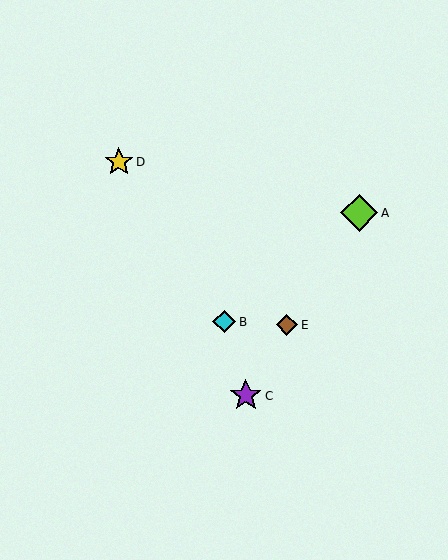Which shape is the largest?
The lime diamond (labeled A) is the largest.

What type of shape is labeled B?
Shape B is a cyan diamond.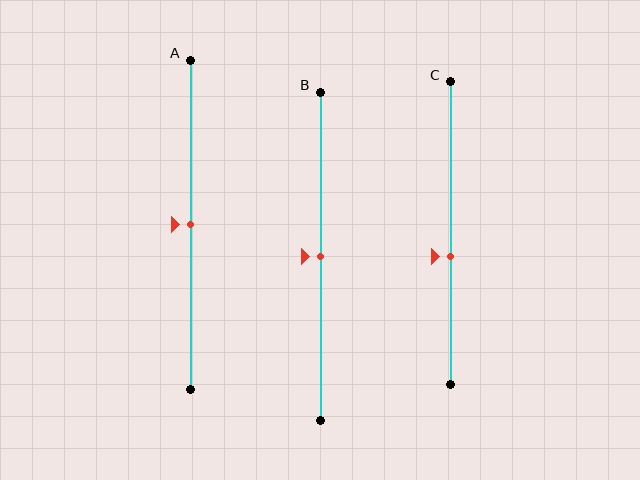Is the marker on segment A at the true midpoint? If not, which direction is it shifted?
Yes, the marker on segment A is at the true midpoint.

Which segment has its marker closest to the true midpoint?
Segment A has its marker closest to the true midpoint.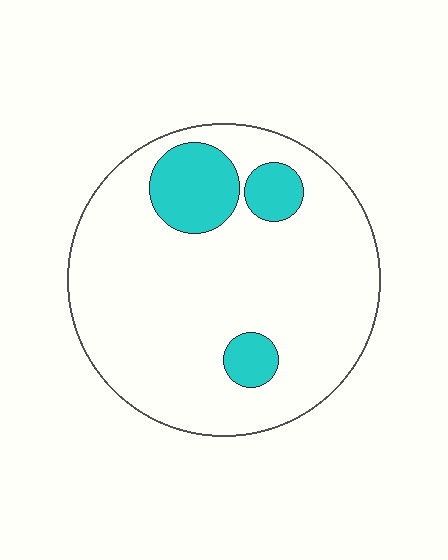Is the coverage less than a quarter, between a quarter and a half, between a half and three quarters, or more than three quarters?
Less than a quarter.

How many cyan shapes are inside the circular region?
3.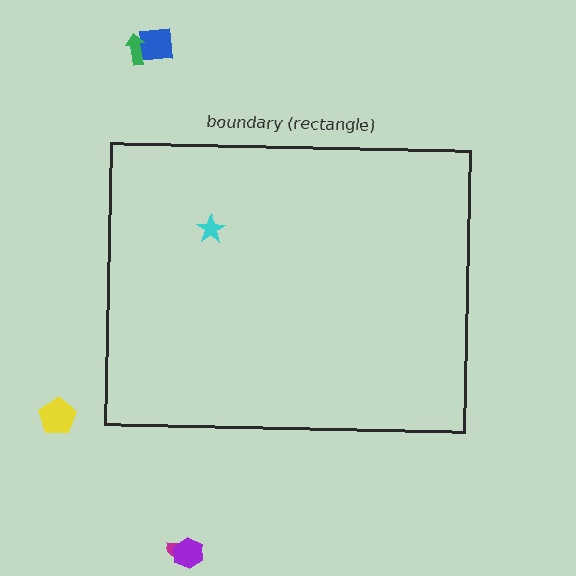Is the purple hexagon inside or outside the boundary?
Outside.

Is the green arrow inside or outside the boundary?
Outside.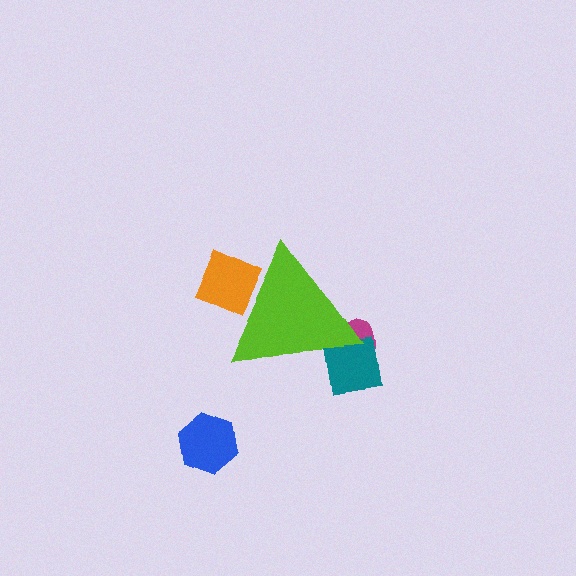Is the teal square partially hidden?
Yes, the teal square is partially hidden behind the lime triangle.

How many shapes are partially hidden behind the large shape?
3 shapes are partially hidden.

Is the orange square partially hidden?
Yes, the orange square is partially hidden behind the lime triangle.